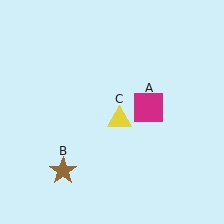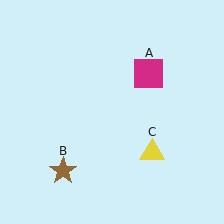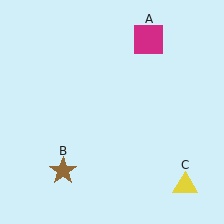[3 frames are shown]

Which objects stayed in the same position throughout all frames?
Brown star (object B) remained stationary.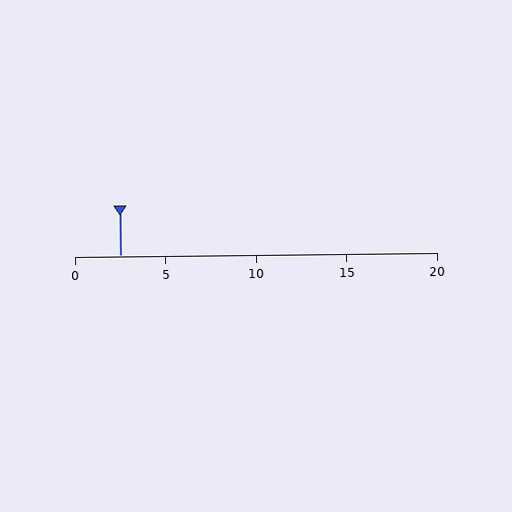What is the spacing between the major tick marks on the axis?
The major ticks are spaced 5 apart.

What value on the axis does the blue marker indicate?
The marker indicates approximately 2.5.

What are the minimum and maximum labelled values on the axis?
The axis runs from 0 to 20.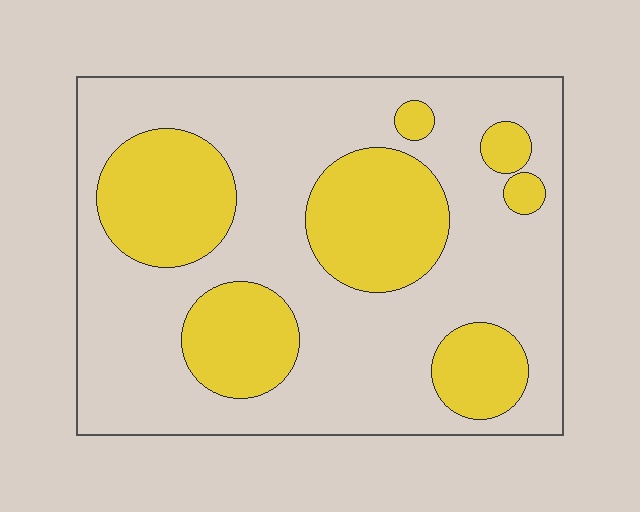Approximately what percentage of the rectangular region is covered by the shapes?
Approximately 30%.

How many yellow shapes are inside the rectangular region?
7.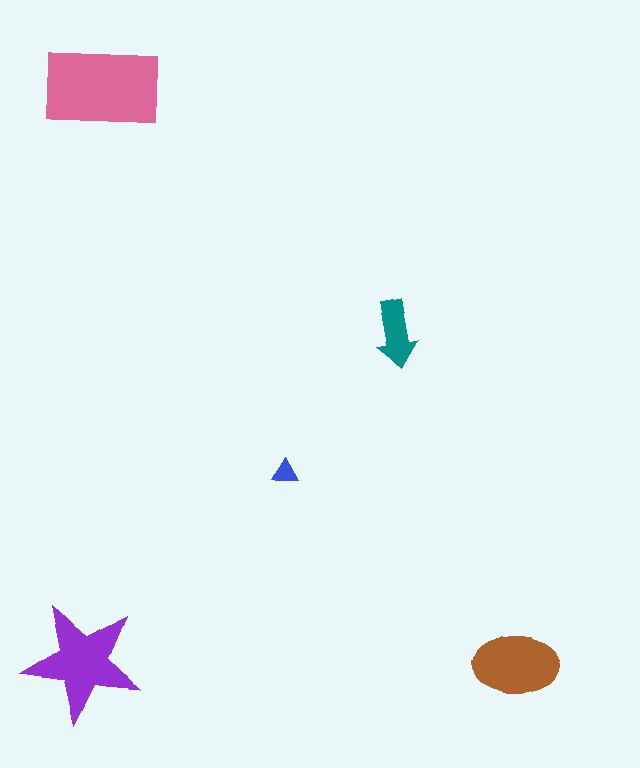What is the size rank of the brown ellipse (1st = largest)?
3rd.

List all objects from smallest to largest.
The blue triangle, the teal arrow, the brown ellipse, the purple star, the pink rectangle.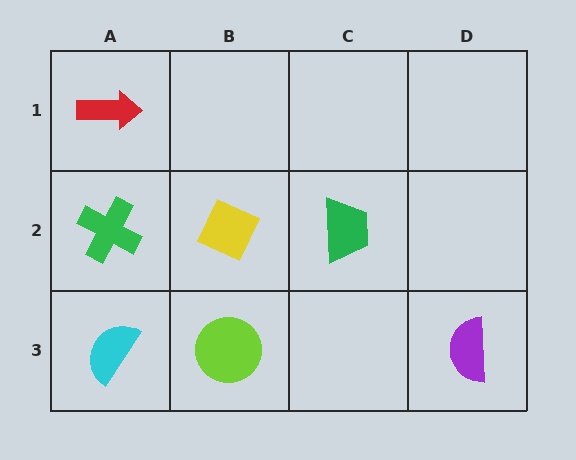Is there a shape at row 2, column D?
No, that cell is empty.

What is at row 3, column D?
A purple semicircle.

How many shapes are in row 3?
3 shapes.